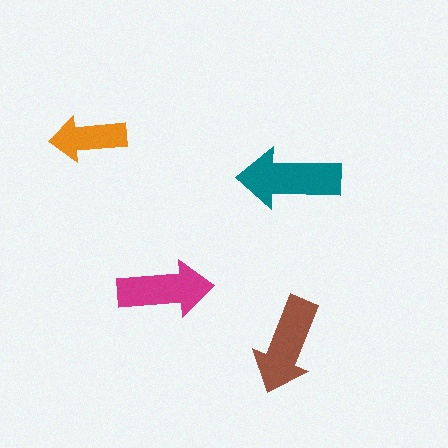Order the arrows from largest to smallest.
the teal one, the brown one, the magenta one, the orange one.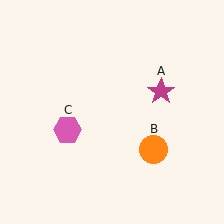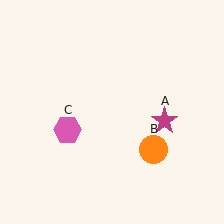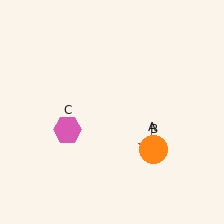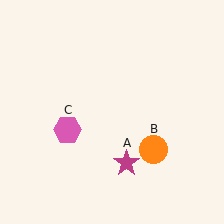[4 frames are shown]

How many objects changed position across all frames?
1 object changed position: magenta star (object A).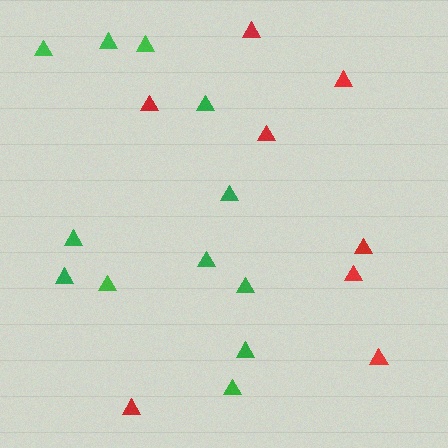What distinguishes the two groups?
There are 2 groups: one group of green triangles (12) and one group of red triangles (8).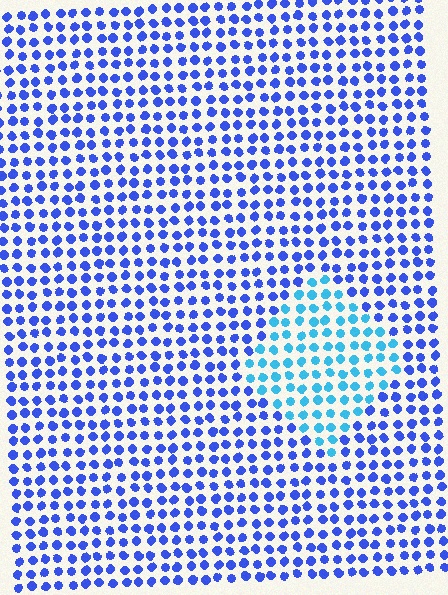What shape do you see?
I see a diamond.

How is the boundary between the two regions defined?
The boundary is defined purely by a slight shift in hue (about 37 degrees). Spacing, size, and orientation are identical on both sides.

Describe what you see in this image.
The image is filled with small blue elements in a uniform arrangement. A diamond-shaped region is visible where the elements are tinted to a slightly different hue, forming a subtle color boundary.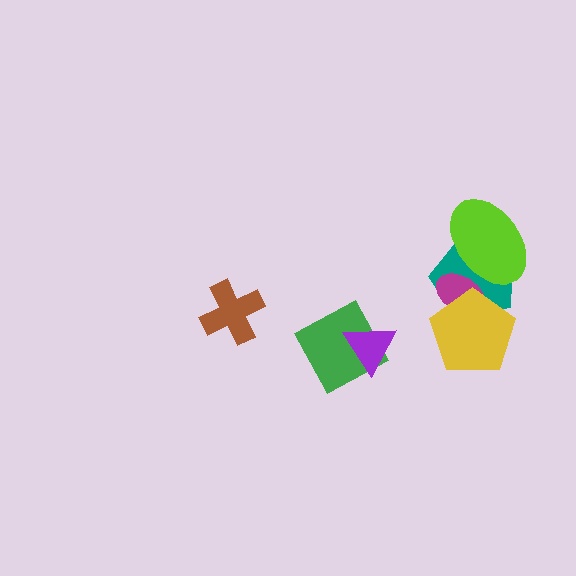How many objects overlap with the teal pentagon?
3 objects overlap with the teal pentagon.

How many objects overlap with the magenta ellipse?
3 objects overlap with the magenta ellipse.